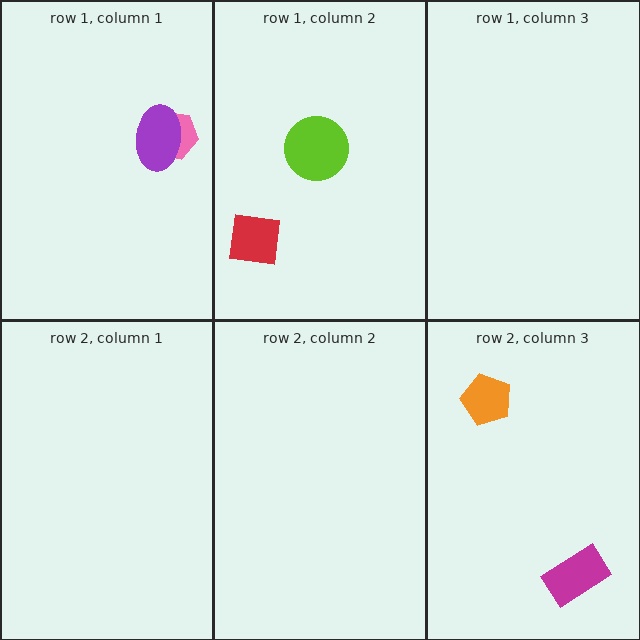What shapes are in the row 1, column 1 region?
The pink hexagon, the purple ellipse.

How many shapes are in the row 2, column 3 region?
2.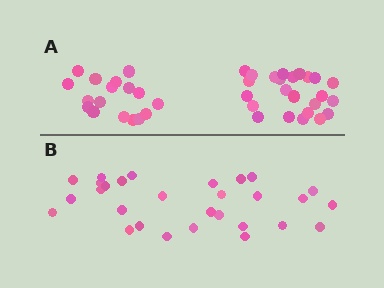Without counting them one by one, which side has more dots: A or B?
Region A (the top region) has more dots.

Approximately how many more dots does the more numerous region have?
Region A has roughly 12 or so more dots than region B.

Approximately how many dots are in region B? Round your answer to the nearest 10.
About 30 dots. (The exact count is 29, which rounds to 30.)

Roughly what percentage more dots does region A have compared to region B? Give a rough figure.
About 40% more.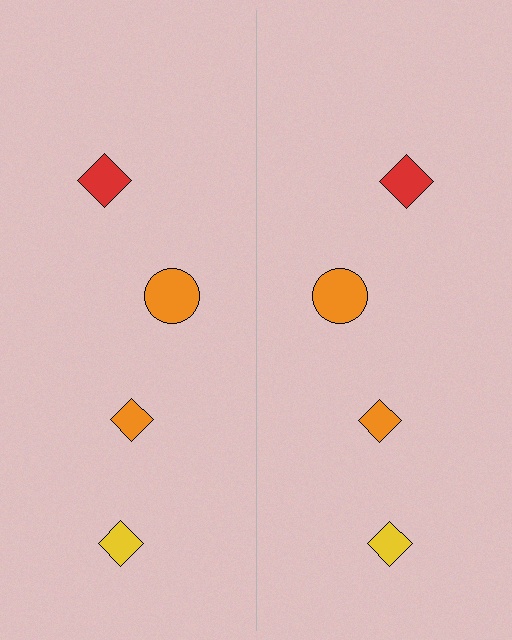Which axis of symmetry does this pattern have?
The pattern has a vertical axis of symmetry running through the center of the image.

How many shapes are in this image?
There are 8 shapes in this image.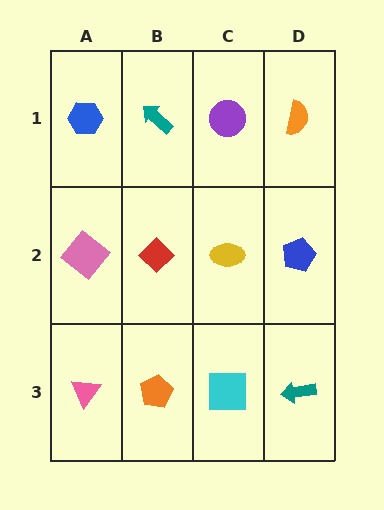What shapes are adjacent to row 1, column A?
A pink diamond (row 2, column A), a teal arrow (row 1, column B).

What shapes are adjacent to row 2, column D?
An orange semicircle (row 1, column D), a teal arrow (row 3, column D), a yellow ellipse (row 2, column C).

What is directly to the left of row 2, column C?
A red diamond.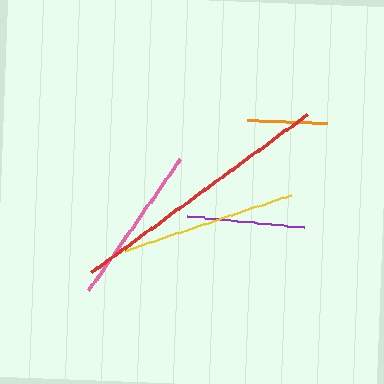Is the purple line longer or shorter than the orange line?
The purple line is longer than the orange line.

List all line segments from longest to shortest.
From longest to shortest: red, yellow, pink, purple, orange.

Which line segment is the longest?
The red line is the longest at approximately 268 pixels.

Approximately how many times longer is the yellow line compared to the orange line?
The yellow line is approximately 2.2 times the length of the orange line.